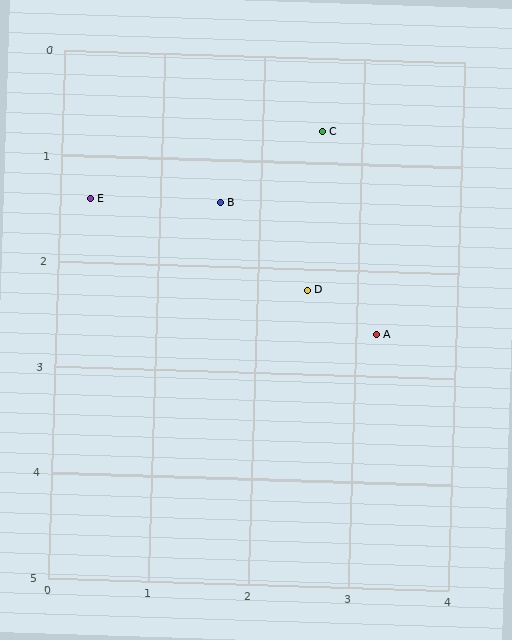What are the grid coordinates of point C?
Point C is at approximately (2.6, 0.7).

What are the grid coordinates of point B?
Point B is at approximately (1.6, 1.4).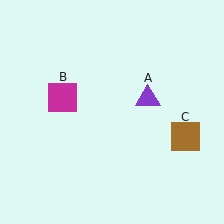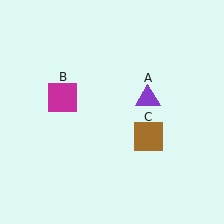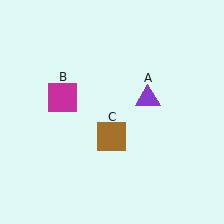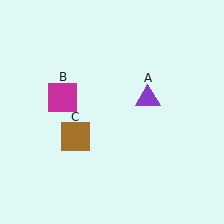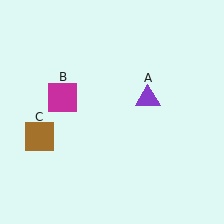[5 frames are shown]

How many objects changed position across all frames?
1 object changed position: brown square (object C).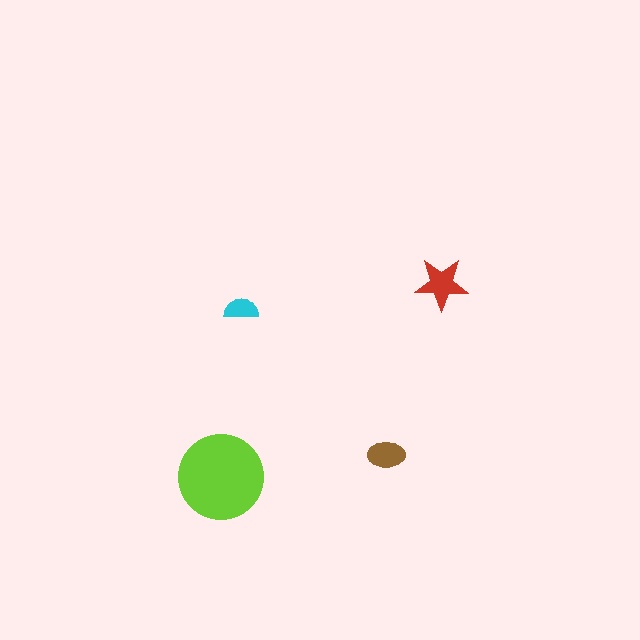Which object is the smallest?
The cyan semicircle.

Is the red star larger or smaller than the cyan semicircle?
Larger.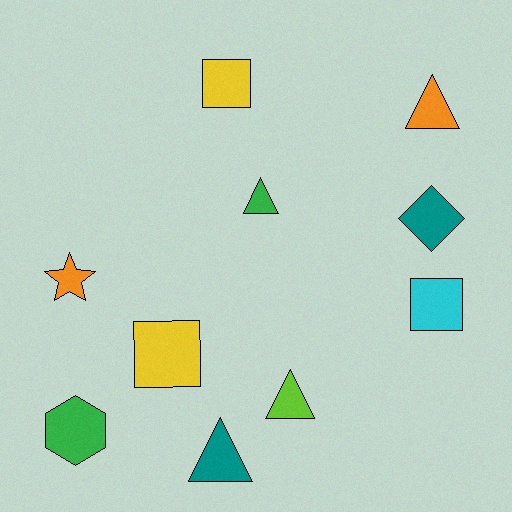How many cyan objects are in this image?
There is 1 cyan object.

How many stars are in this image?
There is 1 star.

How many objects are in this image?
There are 10 objects.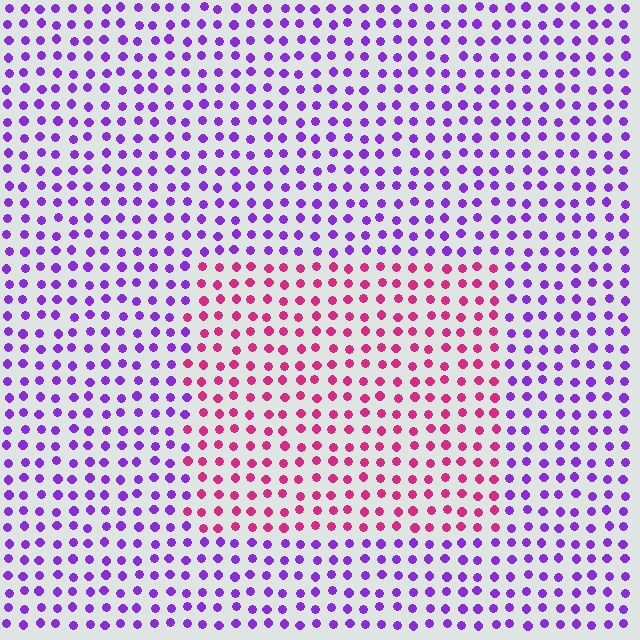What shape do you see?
I see a rectangle.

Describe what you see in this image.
The image is filled with small purple elements in a uniform arrangement. A rectangle-shaped region is visible where the elements are tinted to a slightly different hue, forming a subtle color boundary.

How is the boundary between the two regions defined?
The boundary is defined purely by a slight shift in hue (about 54 degrees). Spacing, size, and orientation are identical on both sides.